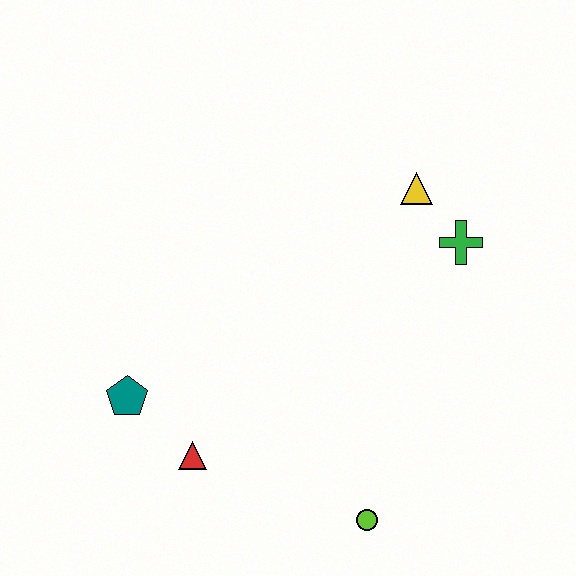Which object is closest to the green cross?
The yellow triangle is closest to the green cross.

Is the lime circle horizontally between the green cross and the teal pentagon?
Yes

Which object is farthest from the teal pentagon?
The green cross is farthest from the teal pentagon.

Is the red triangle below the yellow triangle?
Yes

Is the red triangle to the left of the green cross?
Yes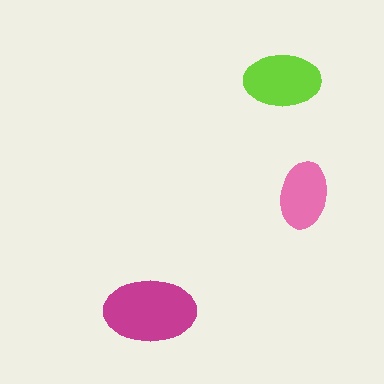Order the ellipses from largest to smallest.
the magenta one, the lime one, the pink one.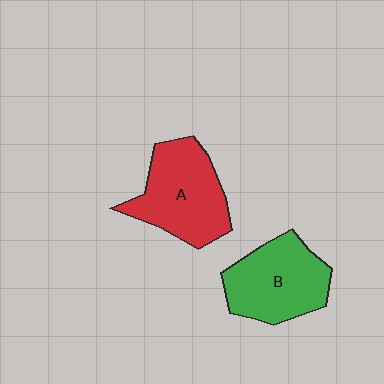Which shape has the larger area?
Shape A (red).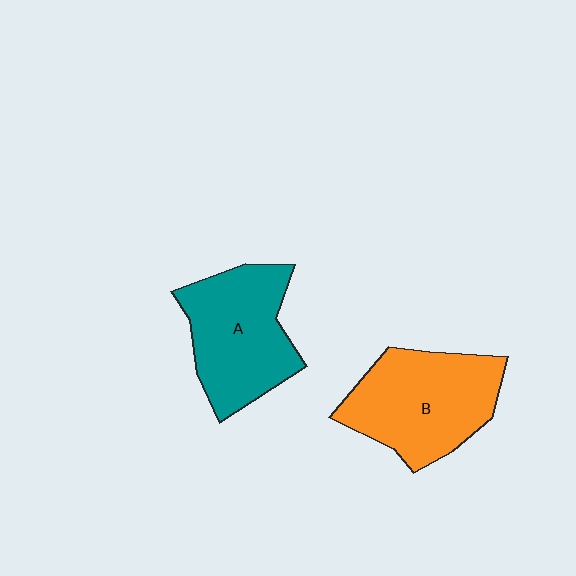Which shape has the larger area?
Shape B (orange).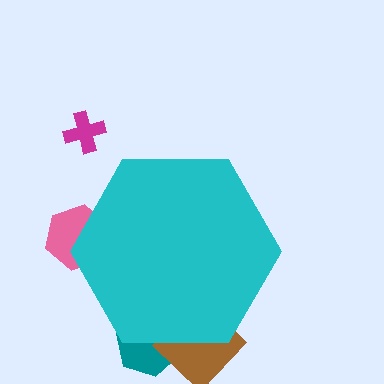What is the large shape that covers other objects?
A cyan hexagon.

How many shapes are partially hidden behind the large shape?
3 shapes are partially hidden.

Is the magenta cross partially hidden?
No, the magenta cross is fully visible.